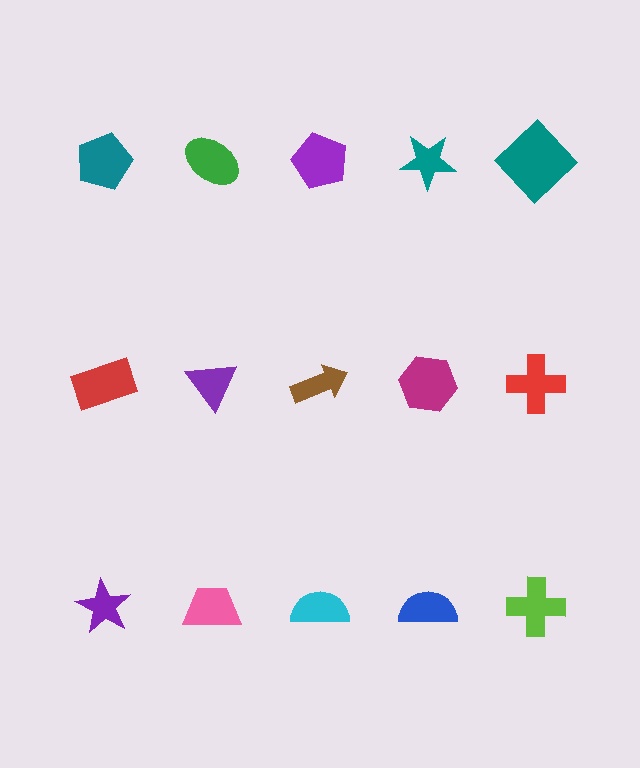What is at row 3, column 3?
A cyan semicircle.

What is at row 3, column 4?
A blue semicircle.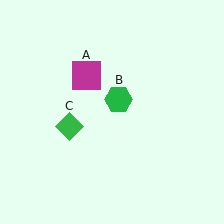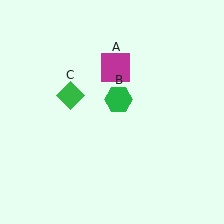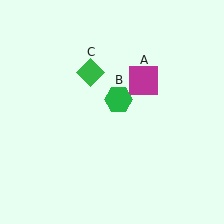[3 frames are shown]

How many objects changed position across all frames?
2 objects changed position: magenta square (object A), green diamond (object C).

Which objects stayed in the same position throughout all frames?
Green hexagon (object B) remained stationary.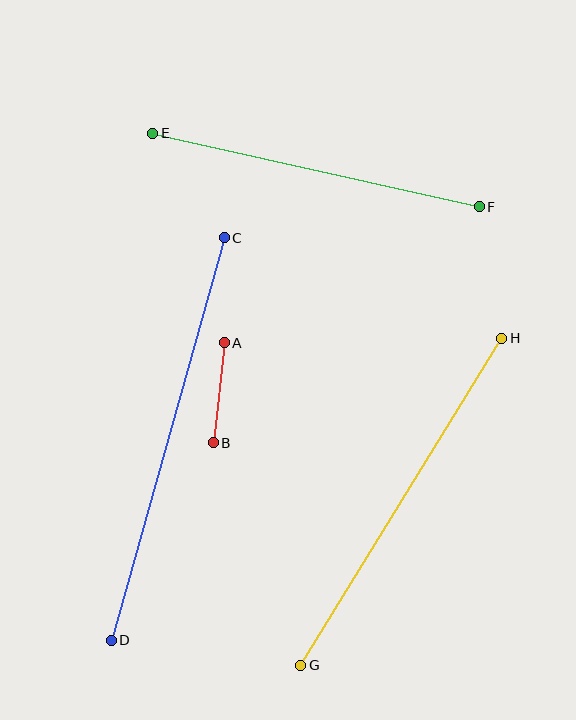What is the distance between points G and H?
The distance is approximately 384 pixels.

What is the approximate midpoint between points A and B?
The midpoint is at approximately (219, 393) pixels.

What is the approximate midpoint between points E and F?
The midpoint is at approximately (316, 170) pixels.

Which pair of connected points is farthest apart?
Points C and D are farthest apart.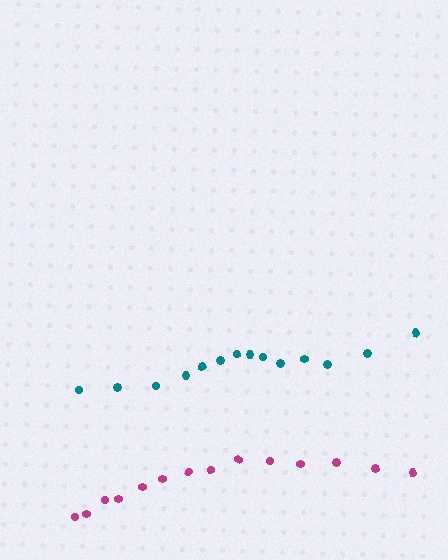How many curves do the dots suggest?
There are 2 distinct paths.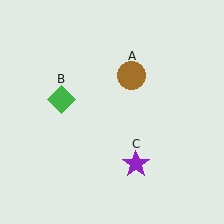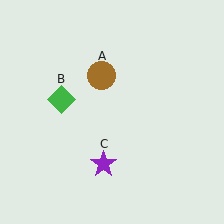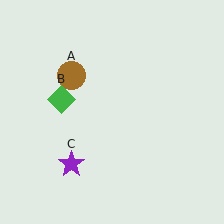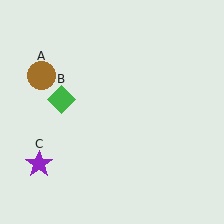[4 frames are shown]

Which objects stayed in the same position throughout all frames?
Green diamond (object B) remained stationary.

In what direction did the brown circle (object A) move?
The brown circle (object A) moved left.